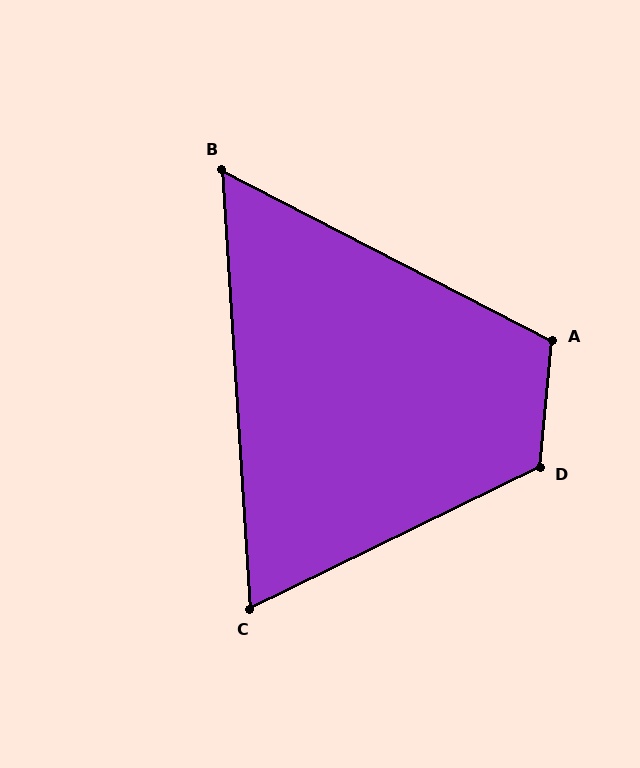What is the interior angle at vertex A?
Approximately 112 degrees (obtuse).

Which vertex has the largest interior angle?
D, at approximately 121 degrees.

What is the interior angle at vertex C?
Approximately 68 degrees (acute).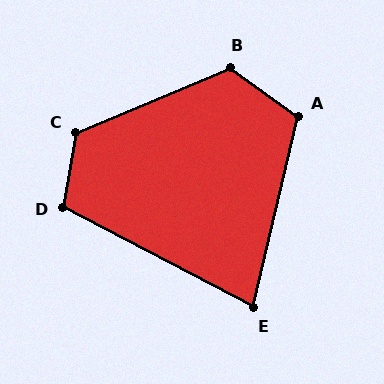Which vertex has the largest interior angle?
C, at approximately 123 degrees.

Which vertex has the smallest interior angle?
E, at approximately 76 degrees.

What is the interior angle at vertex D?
Approximately 107 degrees (obtuse).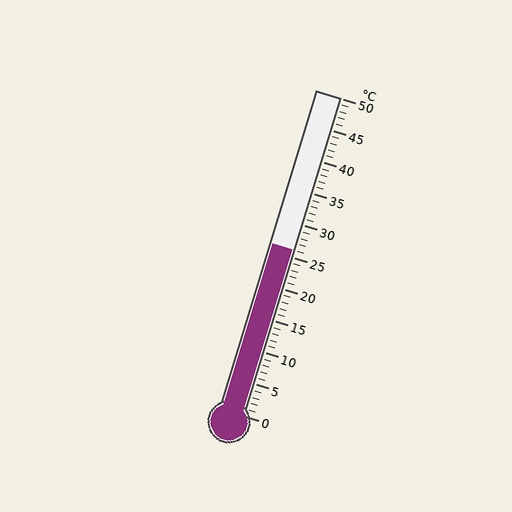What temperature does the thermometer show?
The thermometer shows approximately 26°C.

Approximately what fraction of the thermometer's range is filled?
The thermometer is filled to approximately 50% of its range.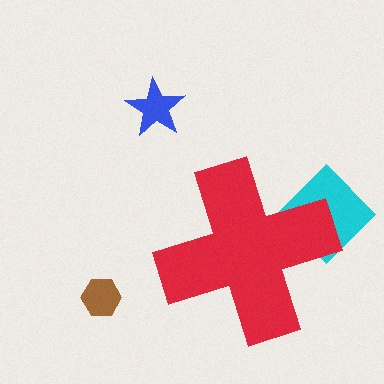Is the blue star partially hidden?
No, the blue star is fully visible.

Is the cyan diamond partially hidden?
Yes, the cyan diamond is partially hidden behind the red cross.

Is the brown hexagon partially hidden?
No, the brown hexagon is fully visible.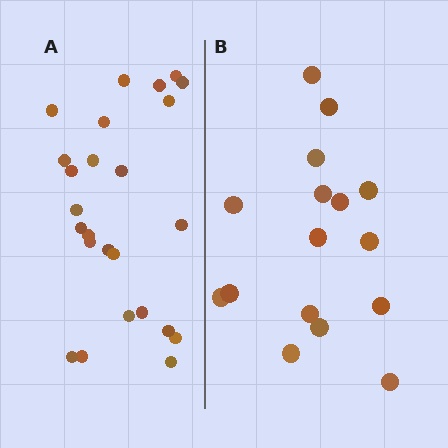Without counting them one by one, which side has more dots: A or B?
Region A (the left region) has more dots.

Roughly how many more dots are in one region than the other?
Region A has roughly 8 or so more dots than region B.